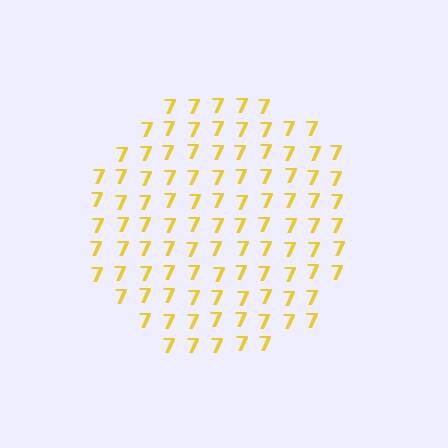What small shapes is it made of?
It is made of small digit 7's.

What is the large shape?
The large shape is a circle.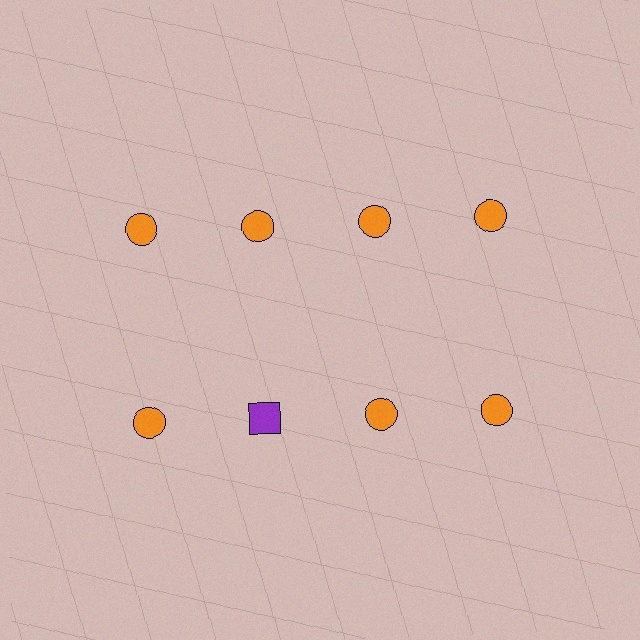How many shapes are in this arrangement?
There are 8 shapes arranged in a grid pattern.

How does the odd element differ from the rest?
It differs in both color (purple instead of orange) and shape (square instead of circle).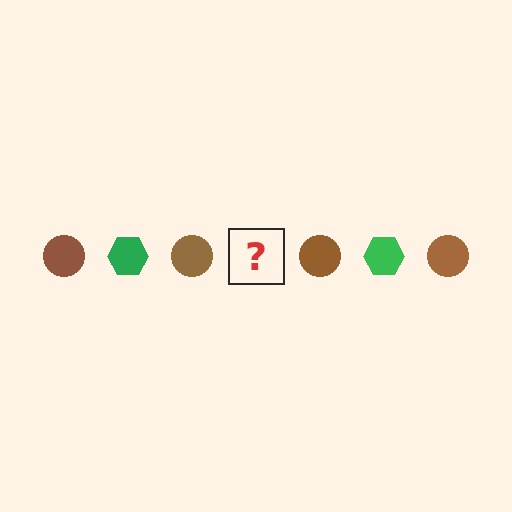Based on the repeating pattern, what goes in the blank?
The blank should be a green hexagon.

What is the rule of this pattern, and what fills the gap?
The rule is that the pattern alternates between brown circle and green hexagon. The gap should be filled with a green hexagon.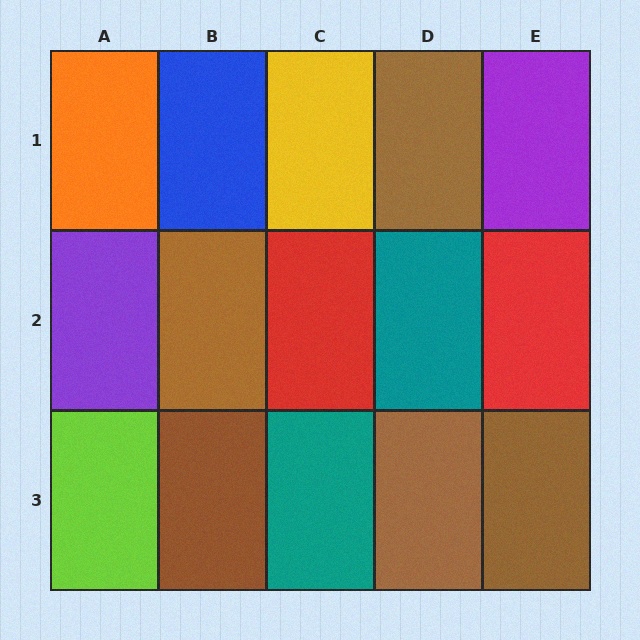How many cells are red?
2 cells are red.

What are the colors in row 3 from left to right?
Lime, brown, teal, brown, brown.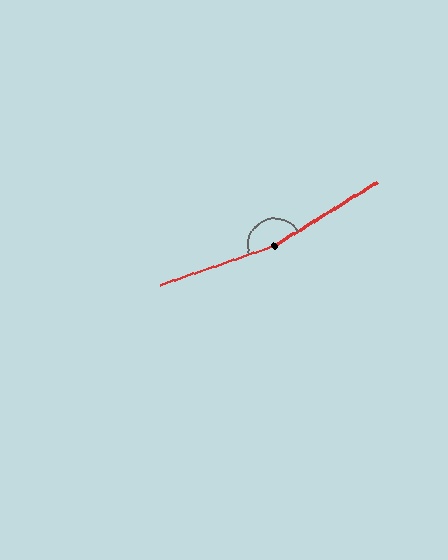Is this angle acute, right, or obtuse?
It is obtuse.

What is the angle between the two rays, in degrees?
Approximately 167 degrees.